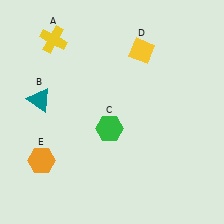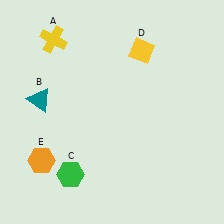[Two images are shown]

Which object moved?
The green hexagon (C) moved down.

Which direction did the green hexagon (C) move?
The green hexagon (C) moved down.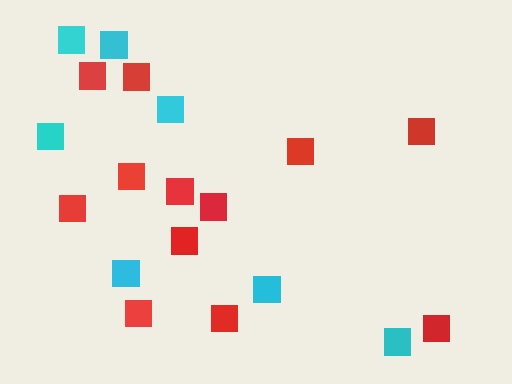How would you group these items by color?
There are 2 groups: one group of red squares (12) and one group of cyan squares (7).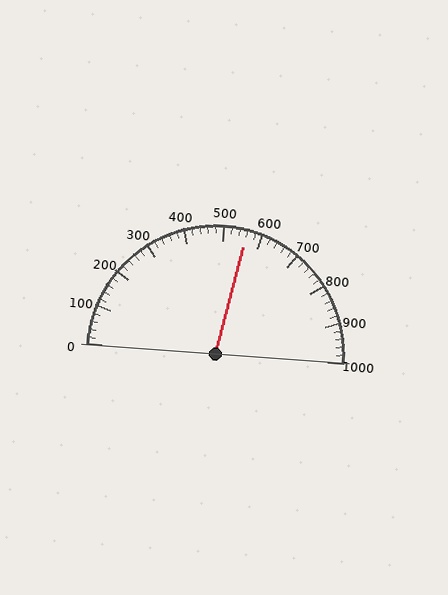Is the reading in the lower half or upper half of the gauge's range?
The reading is in the upper half of the range (0 to 1000).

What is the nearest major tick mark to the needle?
The nearest major tick mark is 600.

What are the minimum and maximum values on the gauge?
The gauge ranges from 0 to 1000.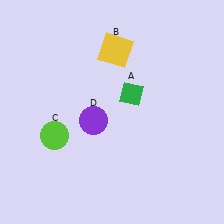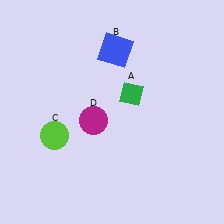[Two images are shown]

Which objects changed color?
B changed from yellow to blue. D changed from purple to magenta.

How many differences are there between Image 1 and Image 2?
There are 2 differences between the two images.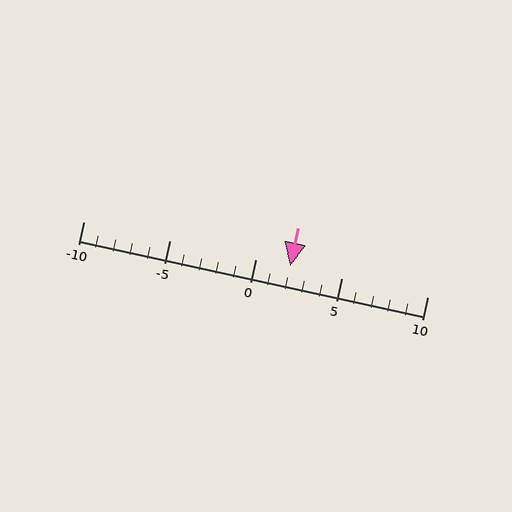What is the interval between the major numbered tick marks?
The major tick marks are spaced 5 units apart.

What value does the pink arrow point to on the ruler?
The pink arrow points to approximately 2.